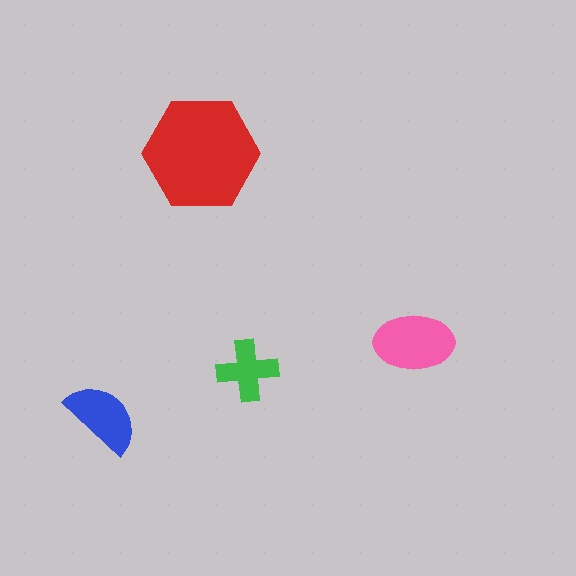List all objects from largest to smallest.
The red hexagon, the pink ellipse, the blue semicircle, the green cross.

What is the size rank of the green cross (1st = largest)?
4th.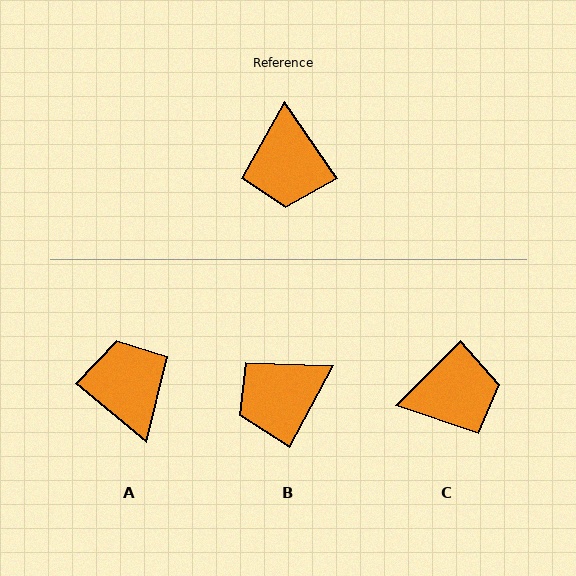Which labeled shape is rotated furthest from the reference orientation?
A, about 164 degrees away.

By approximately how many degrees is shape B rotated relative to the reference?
Approximately 62 degrees clockwise.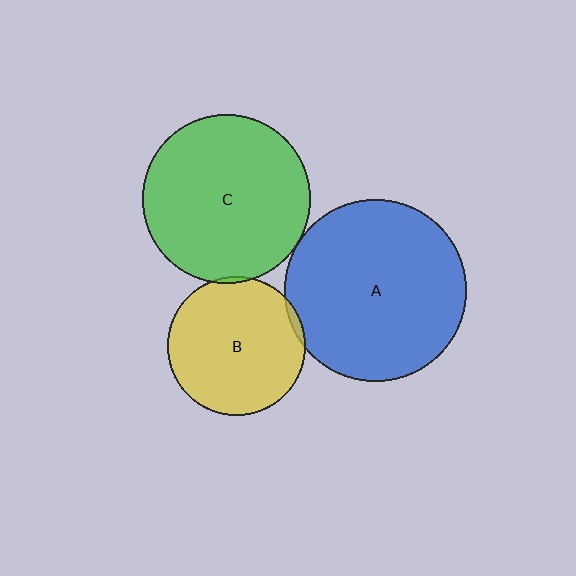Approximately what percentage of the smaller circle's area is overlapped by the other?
Approximately 5%.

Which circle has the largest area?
Circle A (blue).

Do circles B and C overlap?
Yes.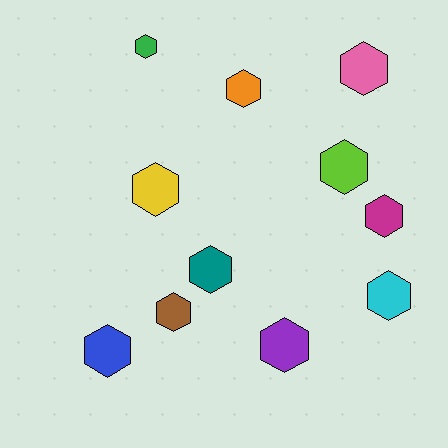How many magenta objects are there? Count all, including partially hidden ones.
There is 1 magenta object.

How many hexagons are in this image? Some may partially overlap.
There are 11 hexagons.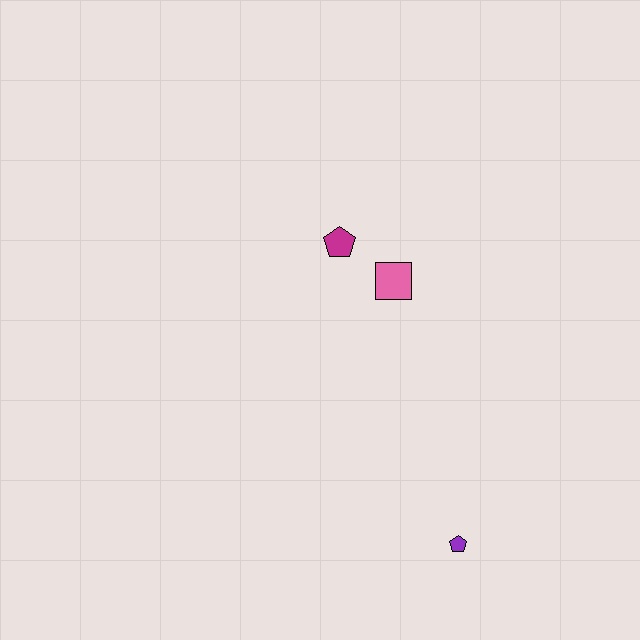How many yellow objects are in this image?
There are no yellow objects.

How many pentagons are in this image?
There are 2 pentagons.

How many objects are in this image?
There are 3 objects.